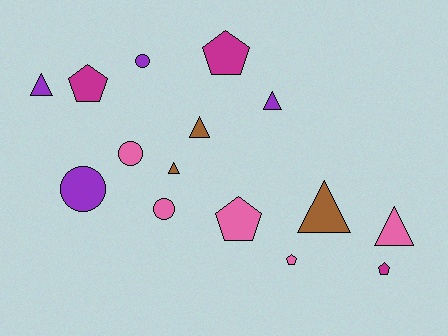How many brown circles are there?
There are no brown circles.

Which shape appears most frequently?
Triangle, with 6 objects.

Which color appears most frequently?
Pink, with 5 objects.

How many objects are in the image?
There are 15 objects.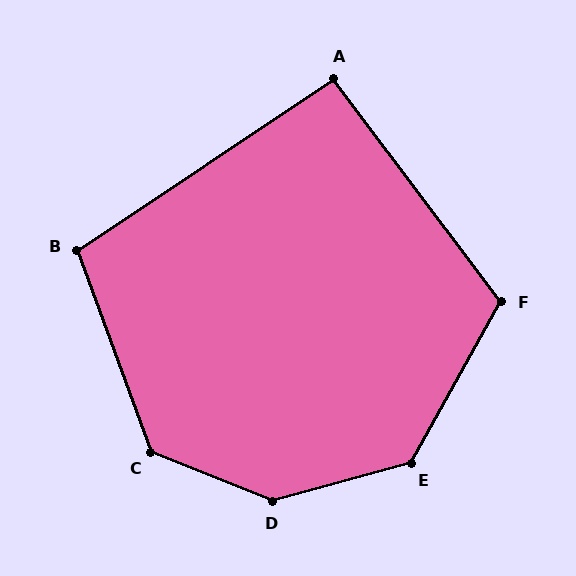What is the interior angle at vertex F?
Approximately 114 degrees (obtuse).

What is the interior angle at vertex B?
Approximately 104 degrees (obtuse).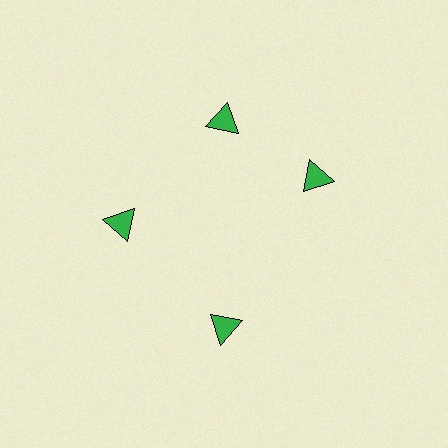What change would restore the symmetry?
The symmetry would be restored by rotating it back into even spacing with its neighbors so that all 4 triangles sit at equal angles and equal distance from the center.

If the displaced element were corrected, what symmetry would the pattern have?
It would have 4-fold rotational symmetry — the pattern would map onto itself every 90 degrees.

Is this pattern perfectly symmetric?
No. The 4 green triangles are arranged in a ring, but one element near the 3 o'clock position is rotated out of alignment along the ring, breaking the 4-fold rotational symmetry.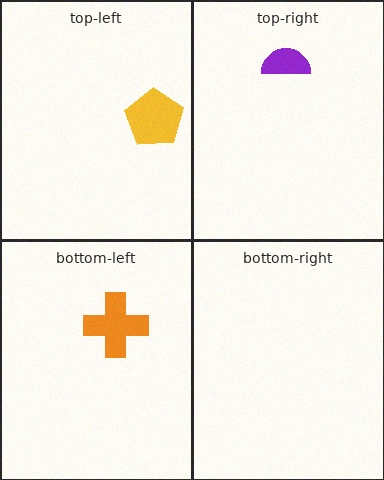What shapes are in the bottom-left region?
The orange cross.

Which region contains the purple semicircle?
The top-right region.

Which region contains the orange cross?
The bottom-left region.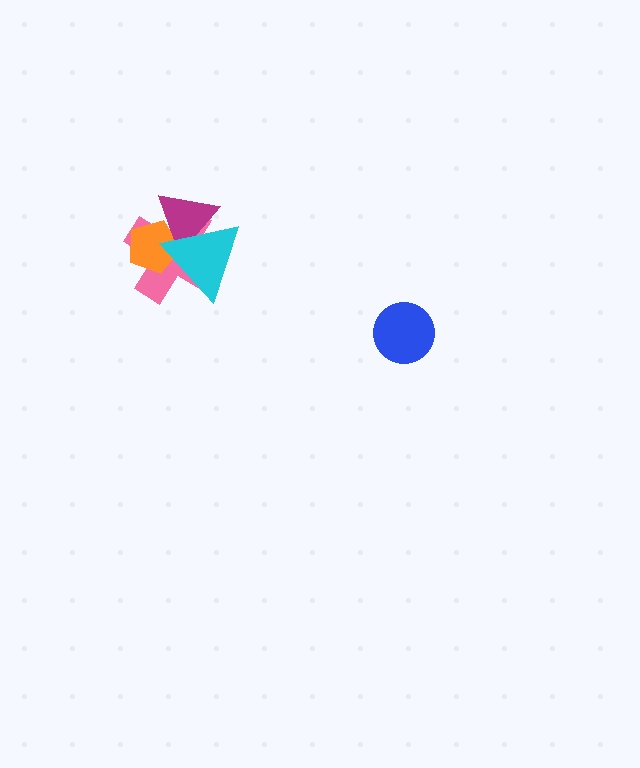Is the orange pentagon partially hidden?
Yes, it is partially covered by another shape.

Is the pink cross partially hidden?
Yes, it is partially covered by another shape.